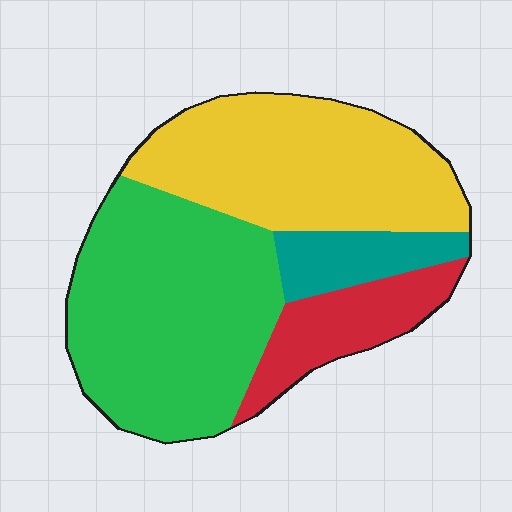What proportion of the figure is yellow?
Yellow takes up between a third and a half of the figure.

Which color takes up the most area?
Green, at roughly 45%.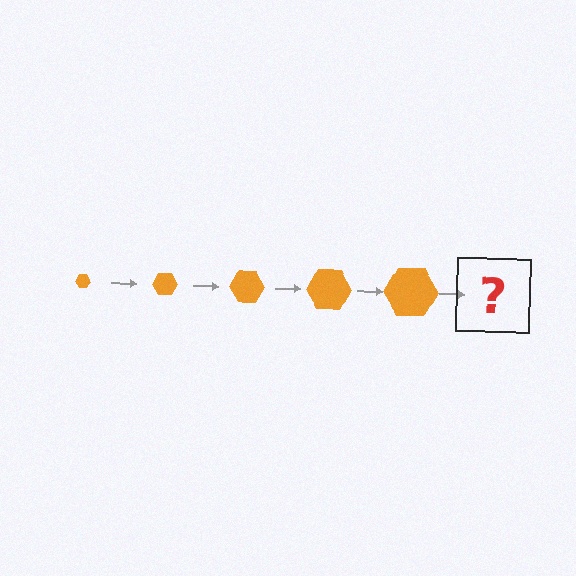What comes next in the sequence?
The next element should be an orange hexagon, larger than the previous one.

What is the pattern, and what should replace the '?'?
The pattern is that the hexagon gets progressively larger each step. The '?' should be an orange hexagon, larger than the previous one.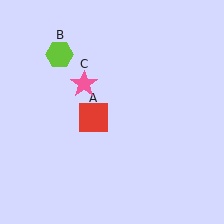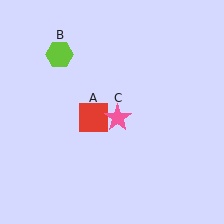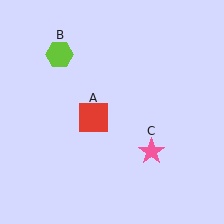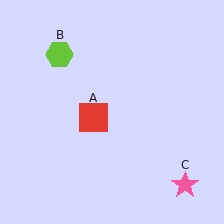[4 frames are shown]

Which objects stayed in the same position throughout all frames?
Red square (object A) and lime hexagon (object B) remained stationary.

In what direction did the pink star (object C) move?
The pink star (object C) moved down and to the right.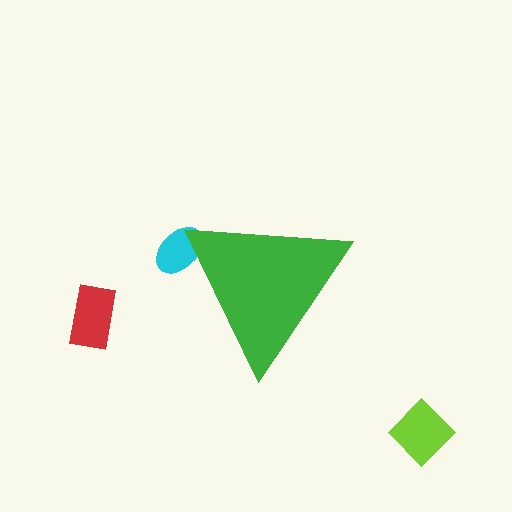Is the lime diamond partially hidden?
No, the lime diamond is fully visible.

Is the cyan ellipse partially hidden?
Yes, the cyan ellipse is partially hidden behind the green triangle.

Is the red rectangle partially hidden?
No, the red rectangle is fully visible.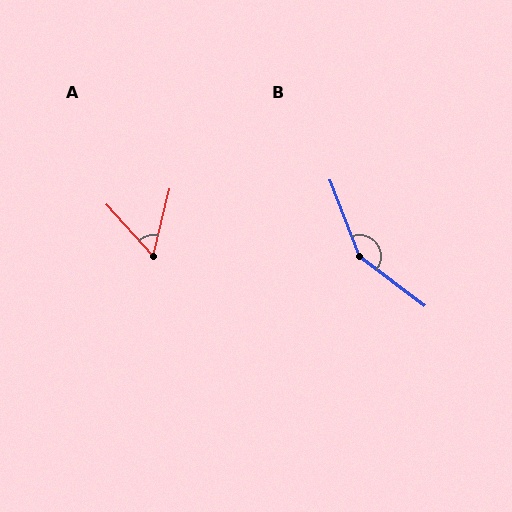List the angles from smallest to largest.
A (56°), B (148°).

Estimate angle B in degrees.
Approximately 148 degrees.